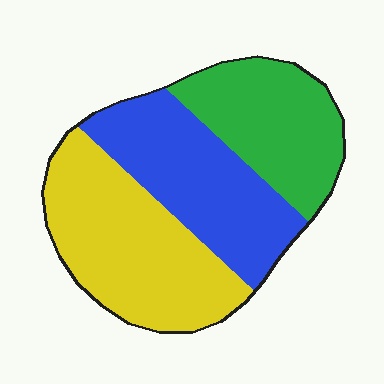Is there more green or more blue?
Blue.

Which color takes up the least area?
Green, at roughly 30%.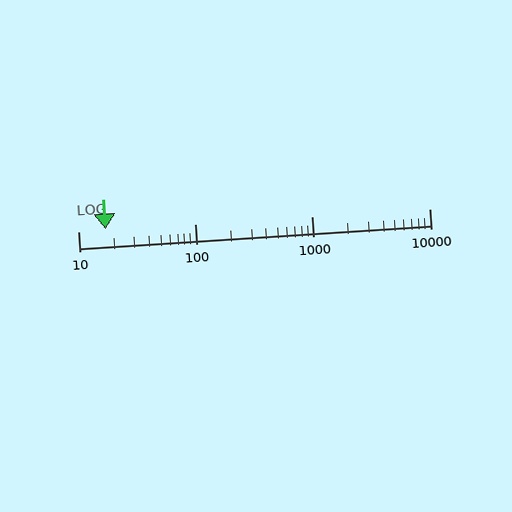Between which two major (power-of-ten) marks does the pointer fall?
The pointer is between 10 and 100.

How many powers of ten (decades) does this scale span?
The scale spans 3 decades, from 10 to 10000.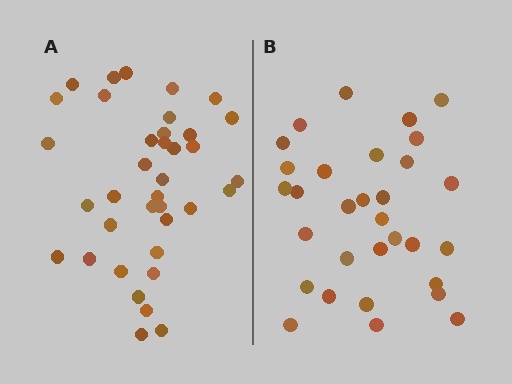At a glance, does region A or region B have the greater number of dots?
Region A (the left region) has more dots.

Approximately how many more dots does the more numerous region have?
Region A has about 6 more dots than region B.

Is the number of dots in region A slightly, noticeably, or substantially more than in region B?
Region A has only slightly more — the two regions are fairly close. The ratio is roughly 1.2 to 1.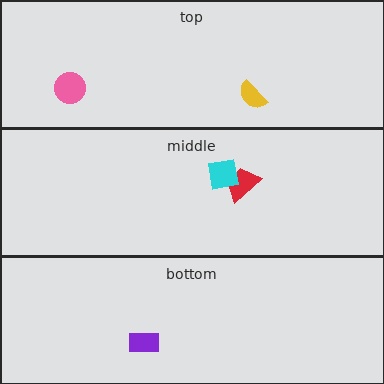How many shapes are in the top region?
2.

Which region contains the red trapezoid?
The middle region.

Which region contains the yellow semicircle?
The top region.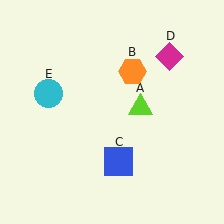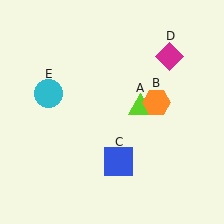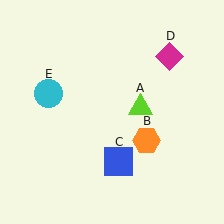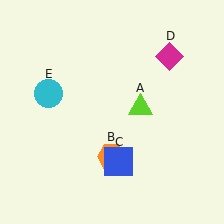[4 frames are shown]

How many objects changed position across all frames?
1 object changed position: orange hexagon (object B).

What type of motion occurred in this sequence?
The orange hexagon (object B) rotated clockwise around the center of the scene.